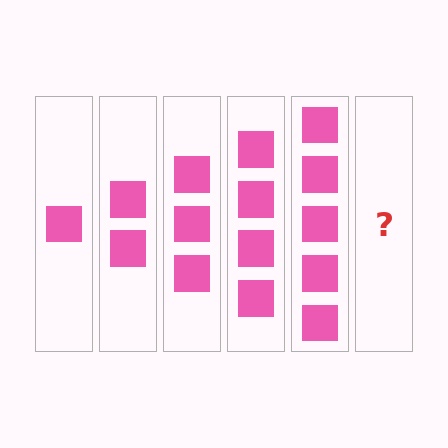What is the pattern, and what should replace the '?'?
The pattern is that each step adds one more square. The '?' should be 6 squares.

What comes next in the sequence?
The next element should be 6 squares.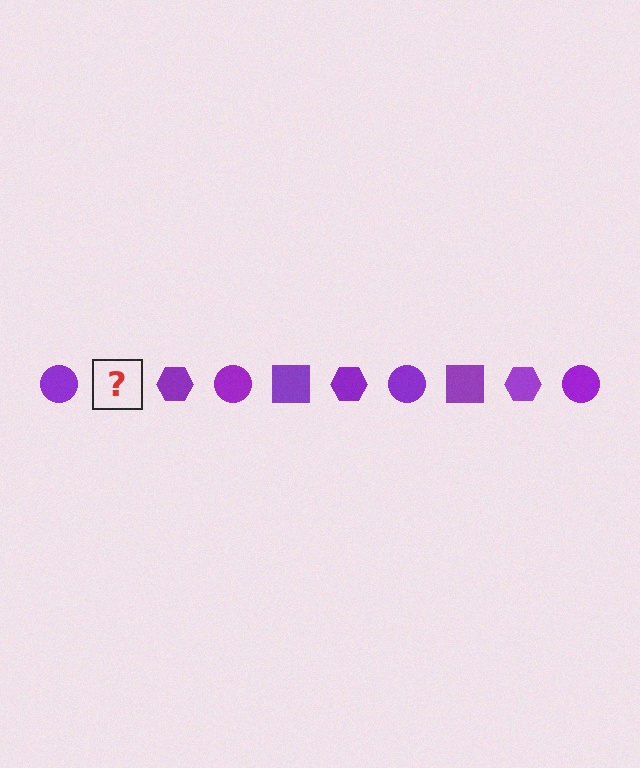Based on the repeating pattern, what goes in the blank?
The blank should be a purple square.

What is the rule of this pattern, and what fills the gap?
The rule is that the pattern cycles through circle, square, hexagon shapes in purple. The gap should be filled with a purple square.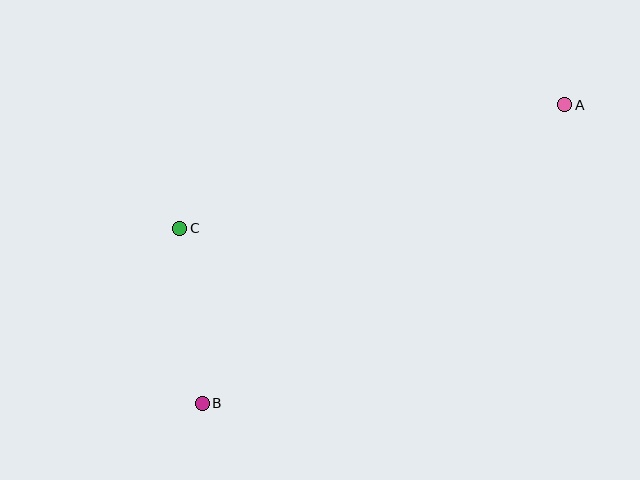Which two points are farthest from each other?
Points A and B are farthest from each other.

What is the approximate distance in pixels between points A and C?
The distance between A and C is approximately 404 pixels.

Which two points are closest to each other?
Points B and C are closest to each other.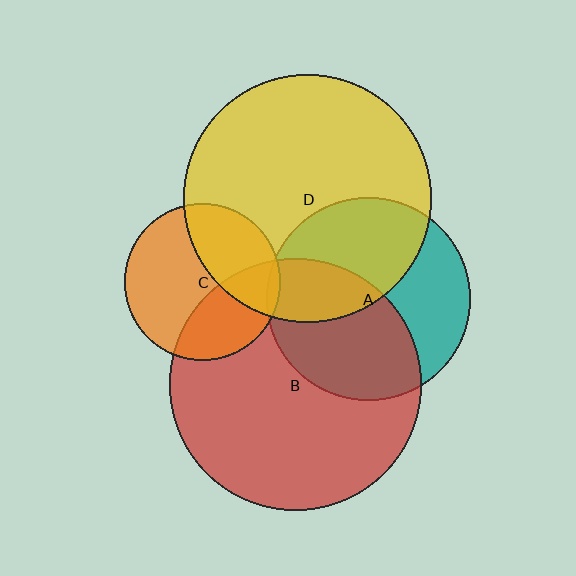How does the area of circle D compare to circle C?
Approximately 2.5 times.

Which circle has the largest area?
Circle B (red).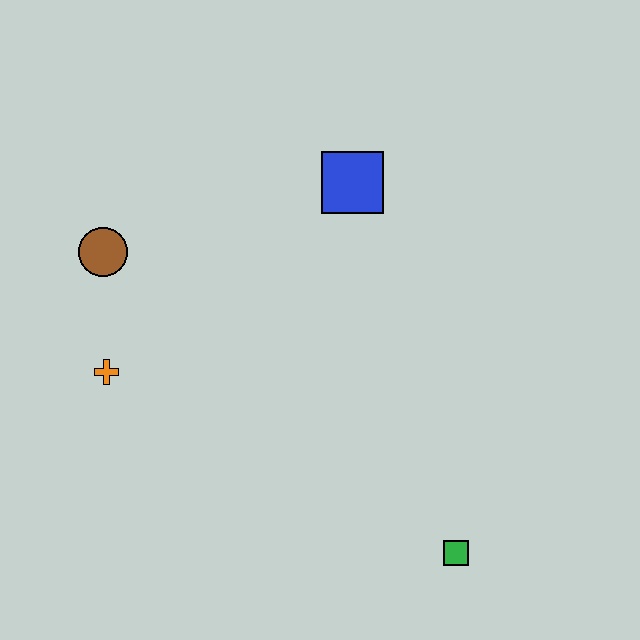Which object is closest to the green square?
The blue square is closest to the green square.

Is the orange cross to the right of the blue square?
No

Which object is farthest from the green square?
The brown circle is farthest from the green square.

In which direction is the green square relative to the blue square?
The green square is below the blue square.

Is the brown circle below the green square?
No